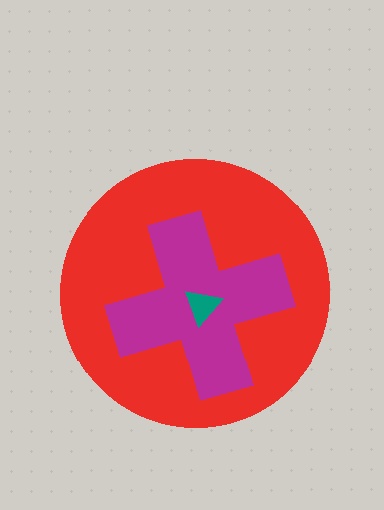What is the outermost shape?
The red circle.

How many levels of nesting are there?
3.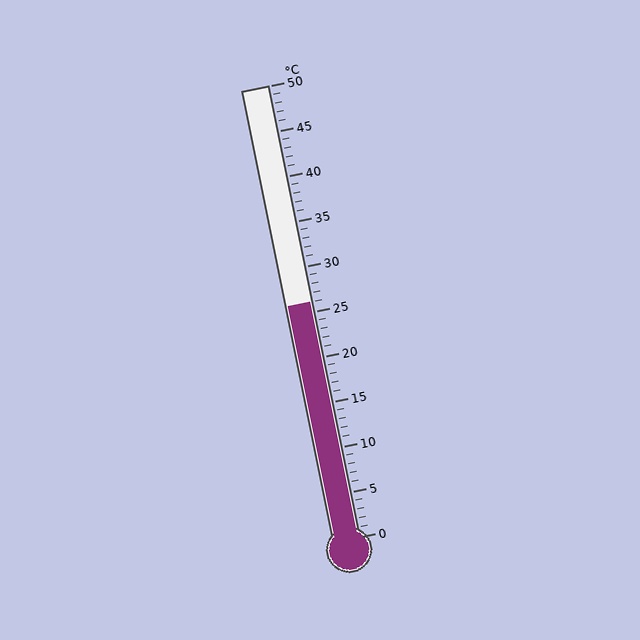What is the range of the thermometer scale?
The thermometer scale ranges from 0°C to 50°C.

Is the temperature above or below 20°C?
The temperature is above 20°C.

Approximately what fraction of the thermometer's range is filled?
The thermometer is filled to approximately 50% of its range.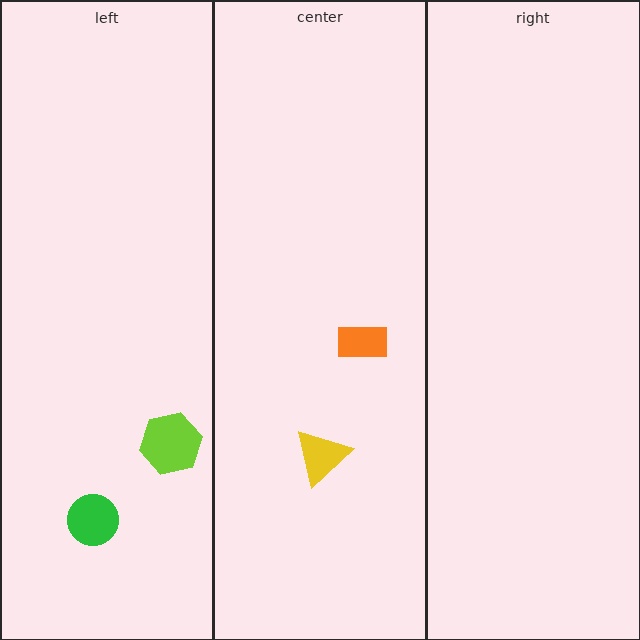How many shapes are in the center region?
2.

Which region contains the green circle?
The left region.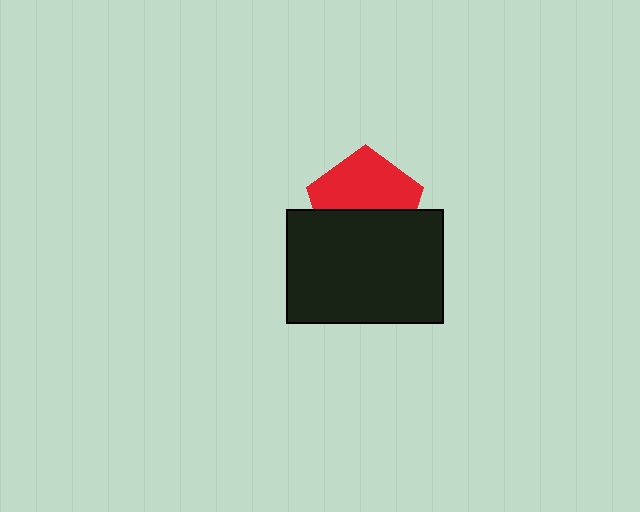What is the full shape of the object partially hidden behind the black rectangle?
The partially hidden object is a red pentagon.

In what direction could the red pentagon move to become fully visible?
The red pentagon could move up. That would shift it out from behind the black rectangle entirely.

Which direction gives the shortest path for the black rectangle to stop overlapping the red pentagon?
Moving down gives the shortest separation.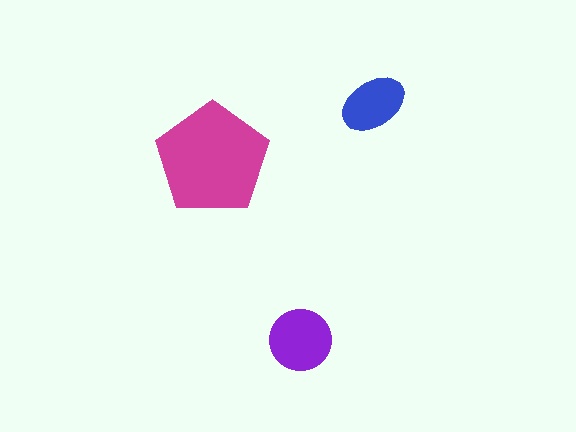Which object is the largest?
The magenta pentagon.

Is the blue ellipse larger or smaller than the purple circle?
Smaller.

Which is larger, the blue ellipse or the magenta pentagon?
The magenta pentagon.